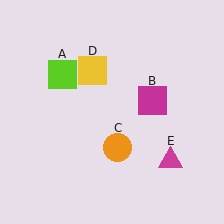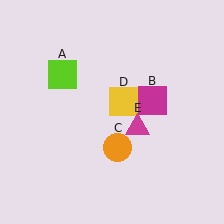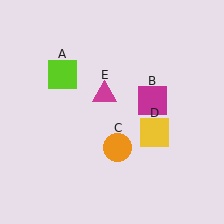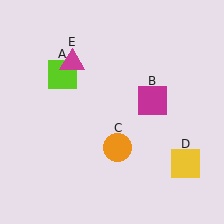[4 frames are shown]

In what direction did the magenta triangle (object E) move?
The magenta triangle (object E) moved up and to the left.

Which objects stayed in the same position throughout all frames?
Lime square (object A) and magenta square (object B) and orange circle (object C) remained stationary.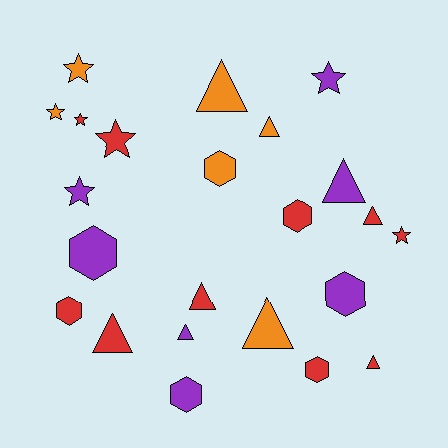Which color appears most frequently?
Red, with 10 objects.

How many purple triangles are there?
There are 2 purple triangles.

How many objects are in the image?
There are 23 objects.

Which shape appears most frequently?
Triangle, with 9 objects.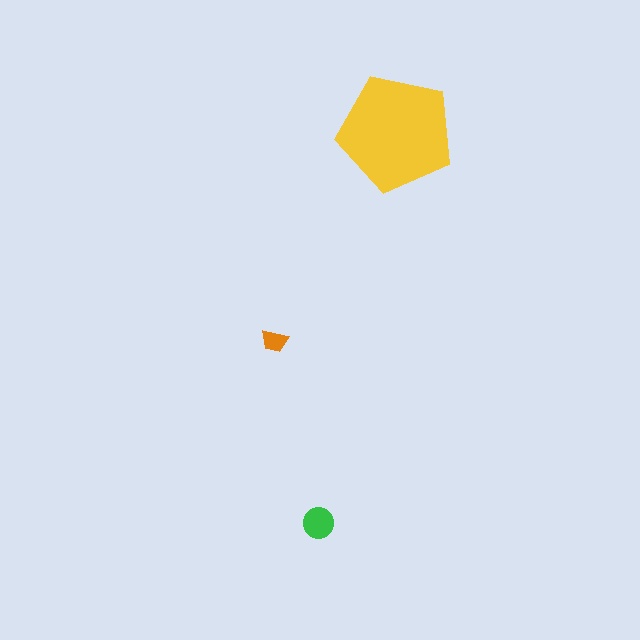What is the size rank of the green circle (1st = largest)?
2nd.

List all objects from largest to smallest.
The yellow pentagon, the green circle, the orange trapezoid.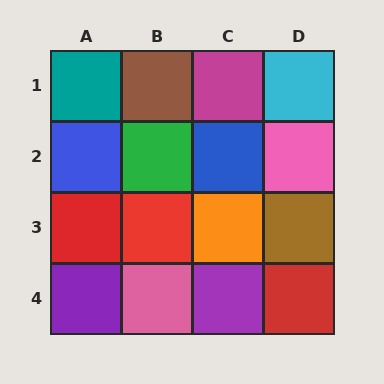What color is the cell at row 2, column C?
Blue.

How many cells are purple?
2 cells are purple.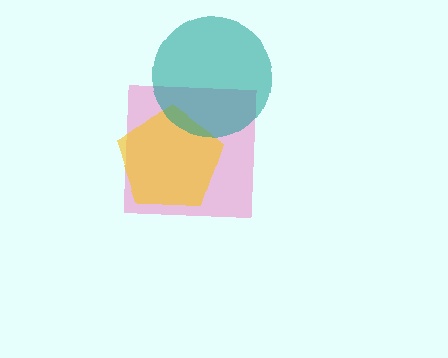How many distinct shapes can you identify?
There are 3 distinct shapes: a pink square, a yellow pentagon, a teal circle.